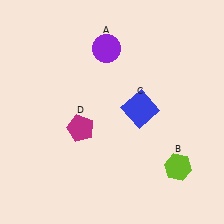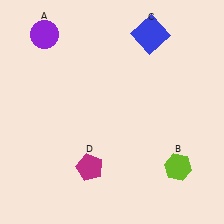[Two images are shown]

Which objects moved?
The objects that moved are: the purple circle (A), the blue square (C), the magenta pentagon (D).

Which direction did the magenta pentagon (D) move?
The magenta pentagon (D) moved down.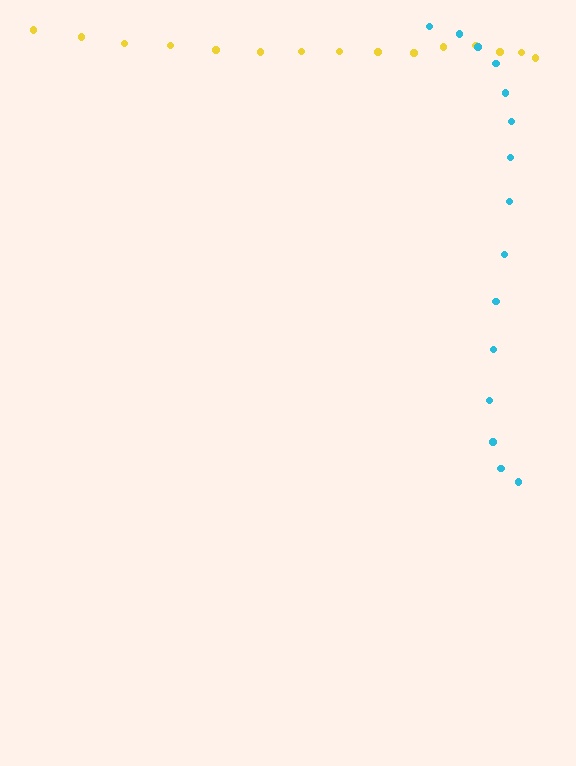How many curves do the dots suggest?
There are 2 distinct paths.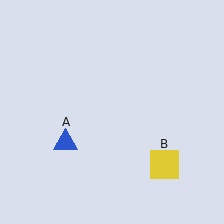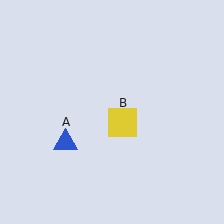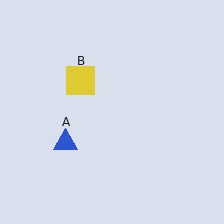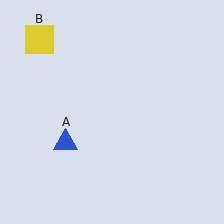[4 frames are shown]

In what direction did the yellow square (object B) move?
The yellow square (object B) moved up and to the left.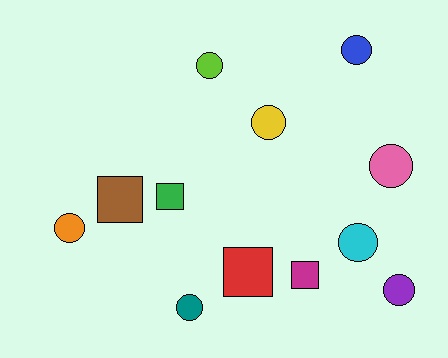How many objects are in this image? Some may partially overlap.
There are 12 objects.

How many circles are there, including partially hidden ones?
There are 8 circles.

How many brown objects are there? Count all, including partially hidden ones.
There is 1 brown object.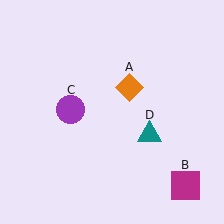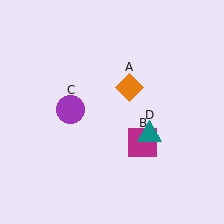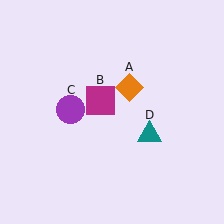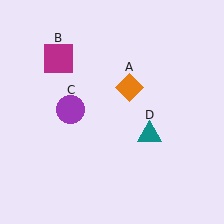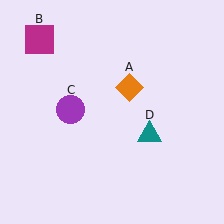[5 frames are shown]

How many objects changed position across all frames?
1 object changed position: magenta square (object B).